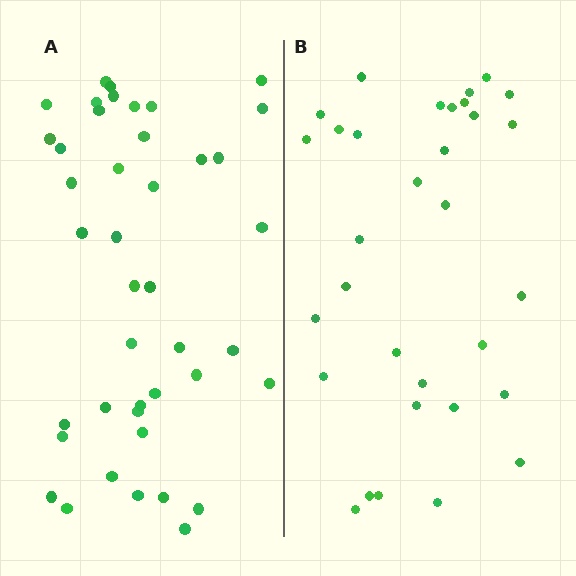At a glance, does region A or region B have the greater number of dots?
Region A (the left region) has more dots.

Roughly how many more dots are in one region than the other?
Region A has roughly 10 or so more dots than region B.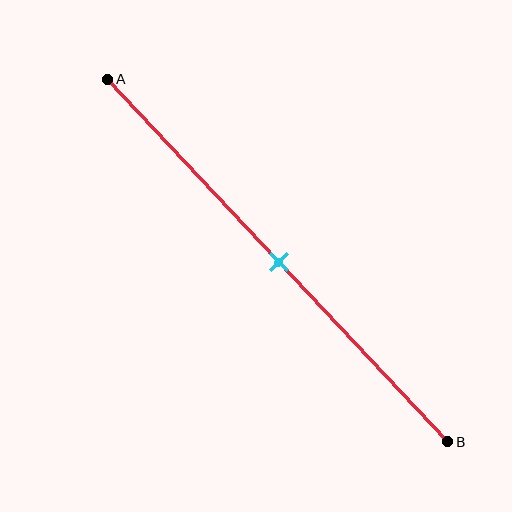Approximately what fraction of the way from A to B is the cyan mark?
The cyan mark is approximately 50% of the way from A to B.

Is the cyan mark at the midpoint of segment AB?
Yes, the mark is approximately at the midpoint.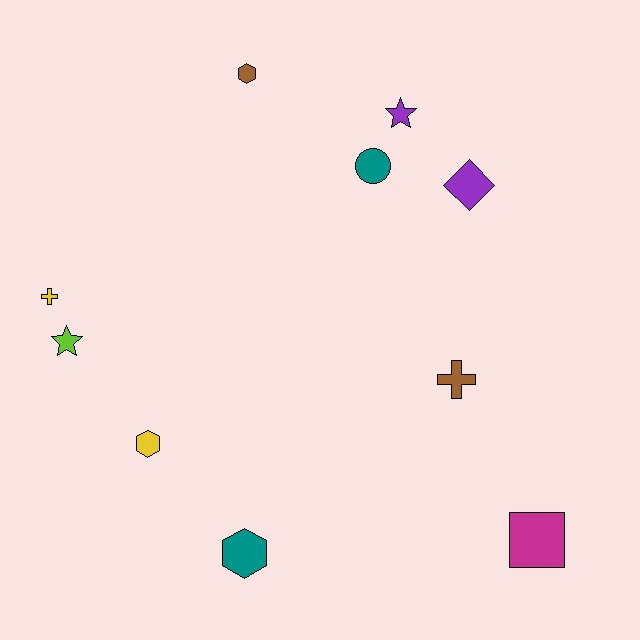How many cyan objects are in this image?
There are no cyan objects.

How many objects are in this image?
There are 10 objects.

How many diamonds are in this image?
There is 1 diamond.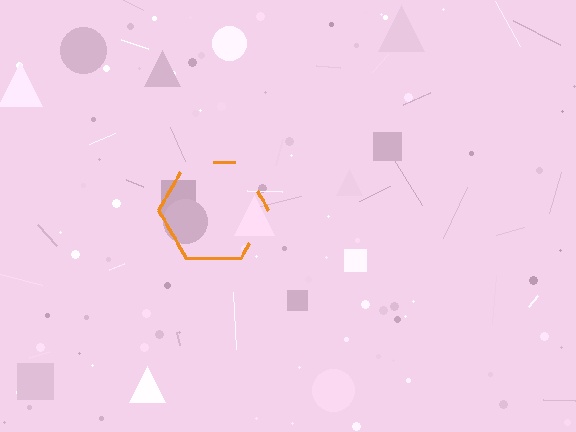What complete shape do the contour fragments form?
The contour fragments form a hexagon.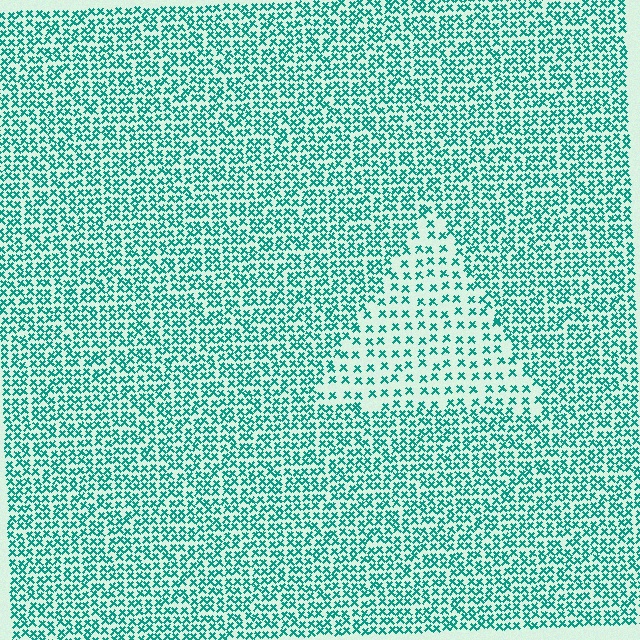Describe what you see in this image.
The image contains small teal elements arranged at two different densities. A triangle-shaped region is visible where the elements are less densely packed than the surrounding area.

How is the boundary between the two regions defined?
The boundary is defined by a change in element density (approximately 2.1x ratio). All elements are the same color, size, and shape.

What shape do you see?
I see a triangle.